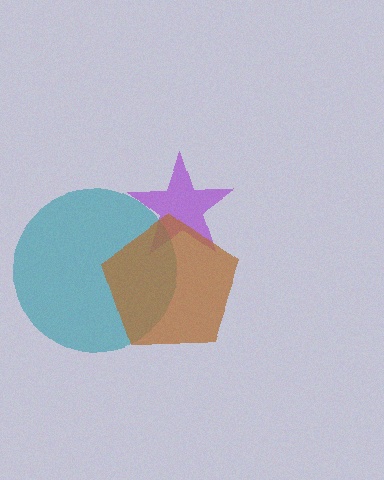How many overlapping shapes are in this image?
There are 3 overlapping shapes in the image.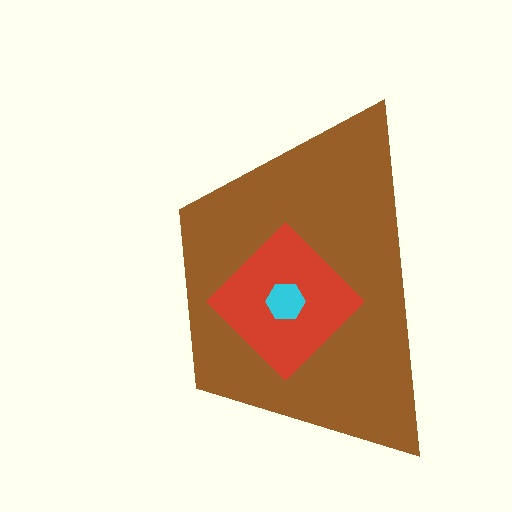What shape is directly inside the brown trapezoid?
The red diamond.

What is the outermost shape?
The brown trapezoid.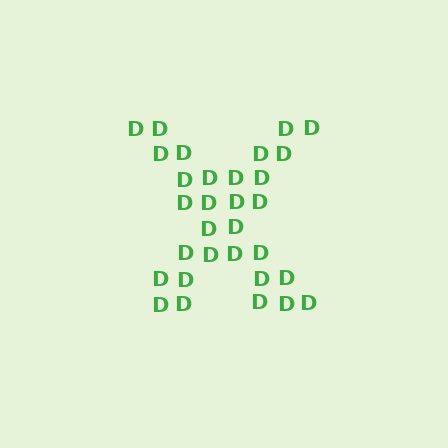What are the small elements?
The small elements are letter D's.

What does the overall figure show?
The overall figure shows the letter X.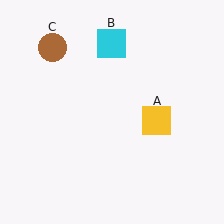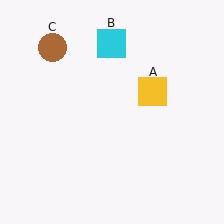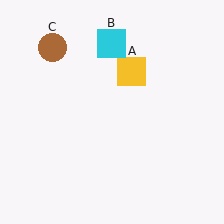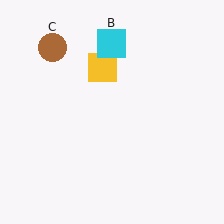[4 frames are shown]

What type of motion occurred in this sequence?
The yellow square (object A) rotated counterclockwise around the center of the scene.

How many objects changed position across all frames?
1 object changed position: yellow square (object A).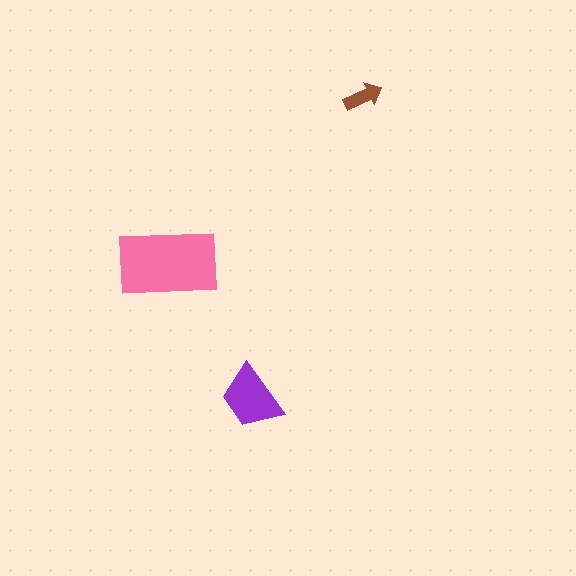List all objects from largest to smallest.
The pink rectangle, the purple trapezoid, the brown arrow.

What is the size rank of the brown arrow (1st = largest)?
3rd.